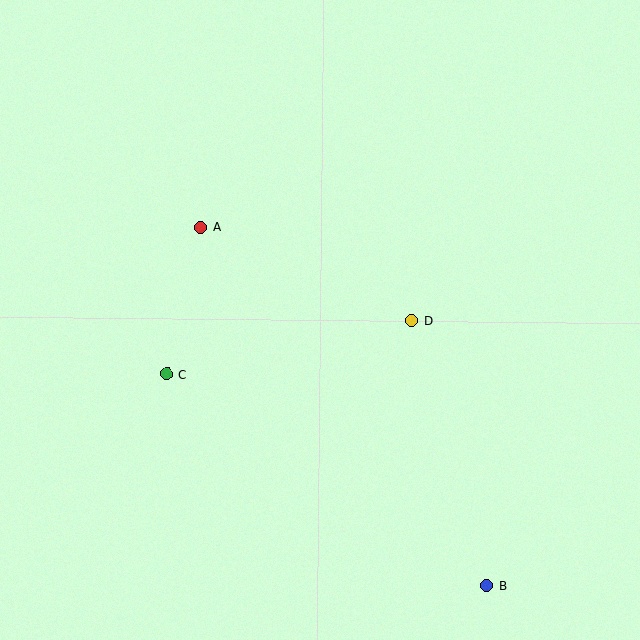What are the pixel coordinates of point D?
Point D is at (412, 321).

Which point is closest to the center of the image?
Point D at (412, 321) is closest to the center.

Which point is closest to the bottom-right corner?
Point B is closest to the bottom-right corner.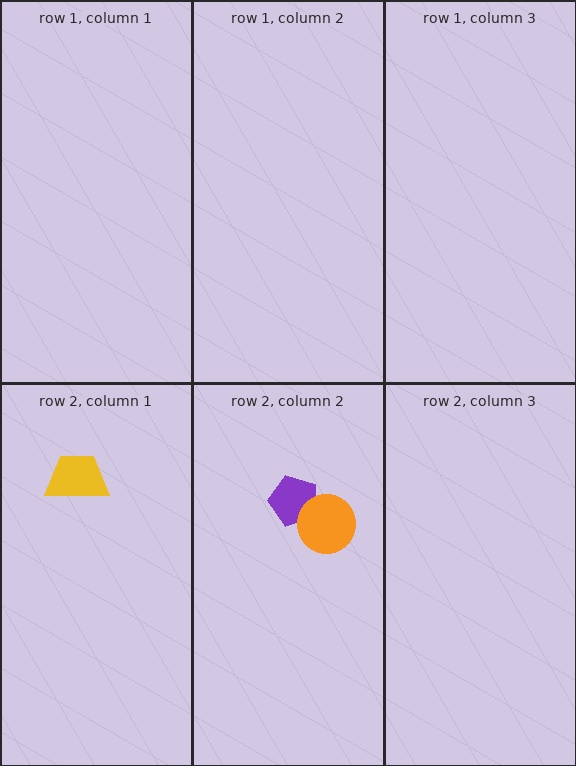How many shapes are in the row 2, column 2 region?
2.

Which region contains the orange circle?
The row 2, column 2 region.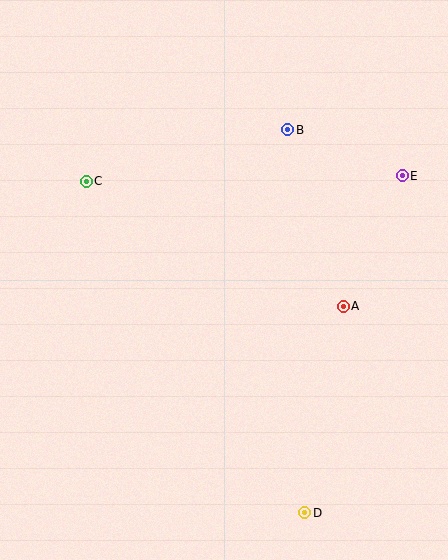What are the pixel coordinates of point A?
Point A is at (343, 306).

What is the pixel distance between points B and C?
The distance between B and C is 208 pixels.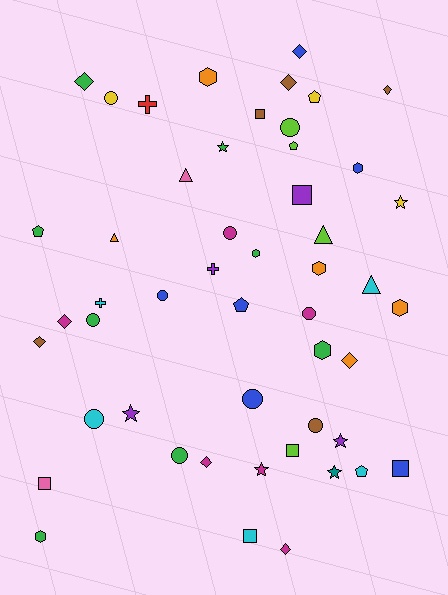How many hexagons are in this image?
There are 7 hexagons.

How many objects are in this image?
There are 50 objects.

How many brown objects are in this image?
There are 5 brown objects.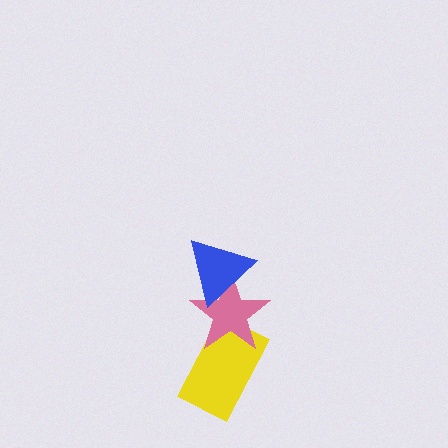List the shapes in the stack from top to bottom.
From top to bottom: the blue triangle, the pink star, the yellow rectangle.